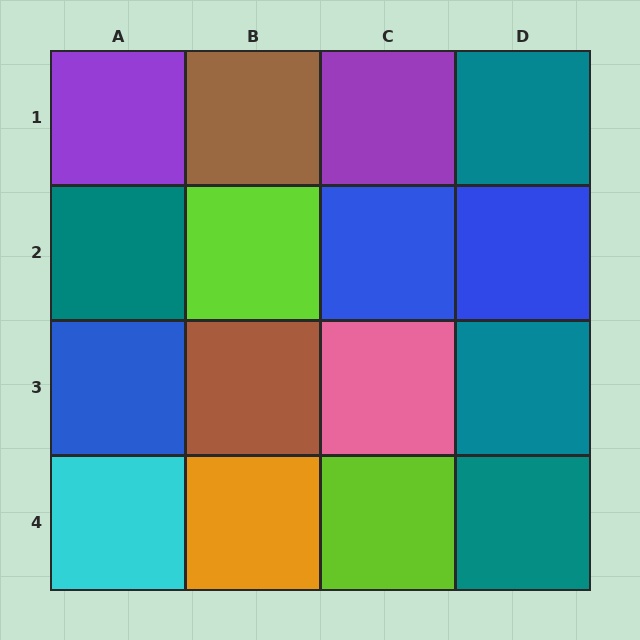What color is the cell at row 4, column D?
Teal.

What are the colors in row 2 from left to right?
Teal, lime, blue, blue.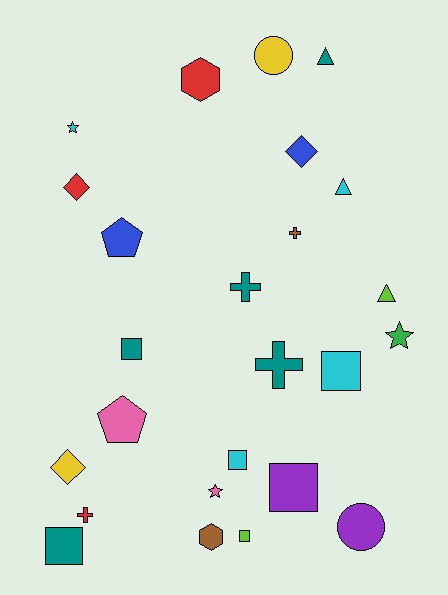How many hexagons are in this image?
There are 2 hexagons.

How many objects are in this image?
There are 25 objects.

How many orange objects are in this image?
There are no orange objects.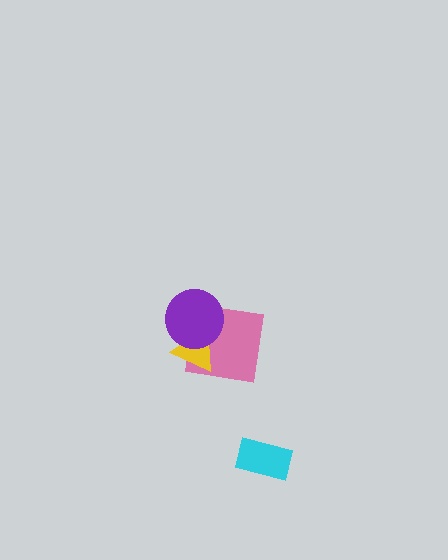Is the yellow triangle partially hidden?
Yes, it is partially covered by another shape.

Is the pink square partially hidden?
Yes, it is partially covered by another shape.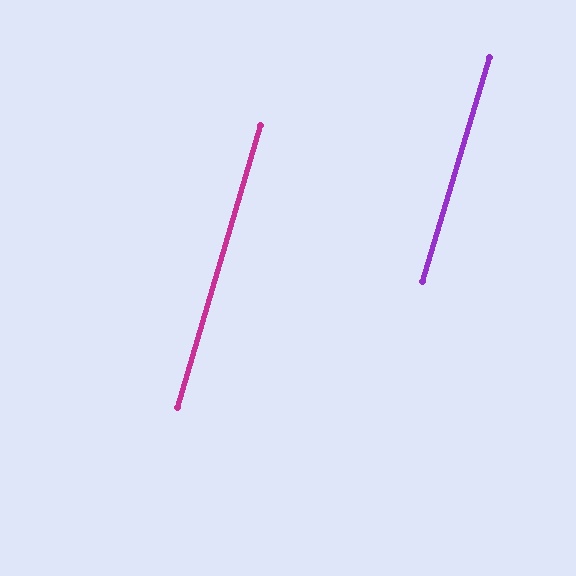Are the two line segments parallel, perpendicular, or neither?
Parallel — their directions differ by only 0.4°.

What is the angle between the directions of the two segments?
Approximately 0 degrees.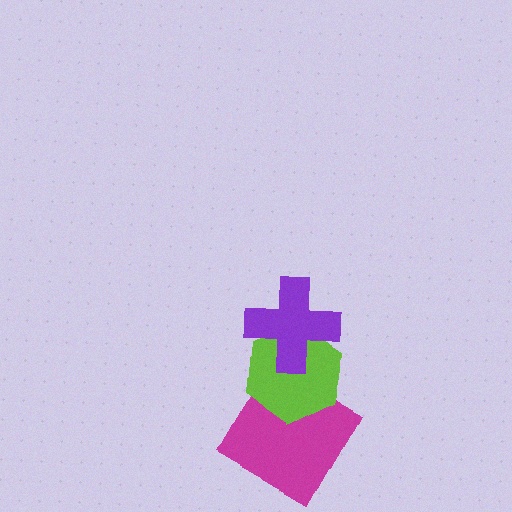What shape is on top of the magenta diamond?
The lime hexagon is on top of the magenta diamond.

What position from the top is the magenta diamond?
The magenta diamond is 3rd from the top.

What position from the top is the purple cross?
The purple cross is 1st from the top.